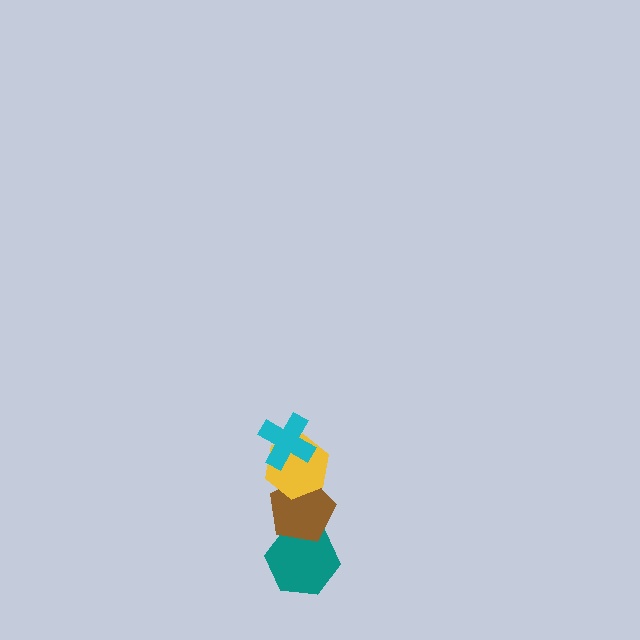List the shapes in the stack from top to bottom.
From top to bottom: the cyan cross, the yellow hexagon, the brown pentagon, the teal hexagon.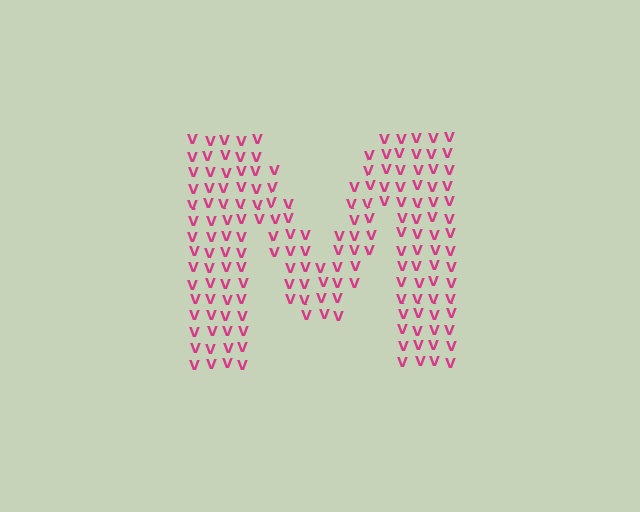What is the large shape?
The large shape is the letter M.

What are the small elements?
The small elements are letter V's.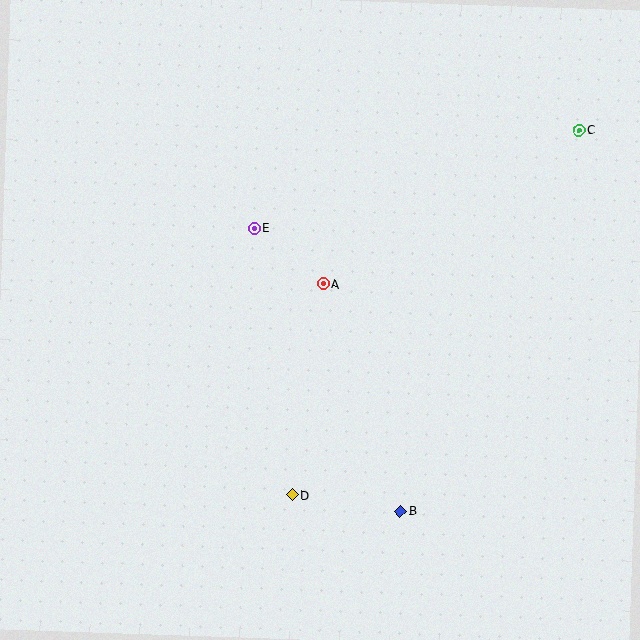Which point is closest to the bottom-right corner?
Point B is closest to the bottom-right corner.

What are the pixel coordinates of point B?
Point B is at (400, 511).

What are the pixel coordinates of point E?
Point E is at (254, 228).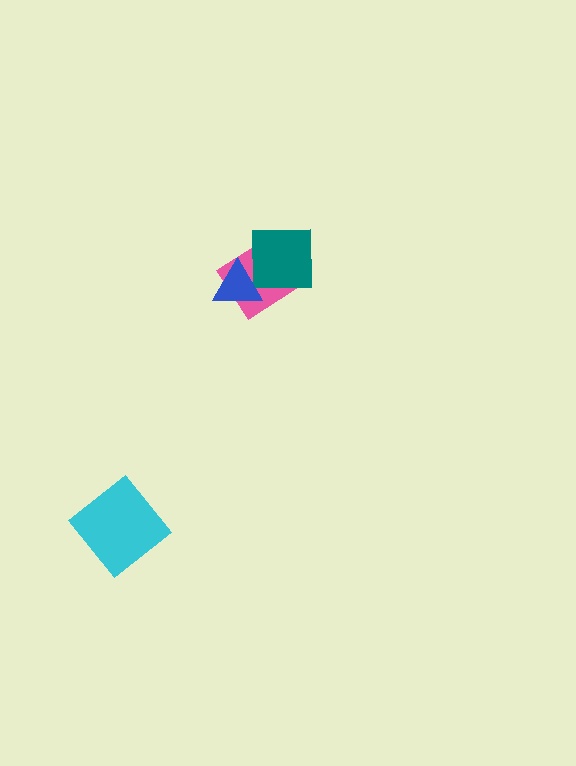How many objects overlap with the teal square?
1 object overlaps with the teal square.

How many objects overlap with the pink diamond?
2 objects overlap with the pink diamond.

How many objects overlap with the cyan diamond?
0 objects overlap with the cyan diamond.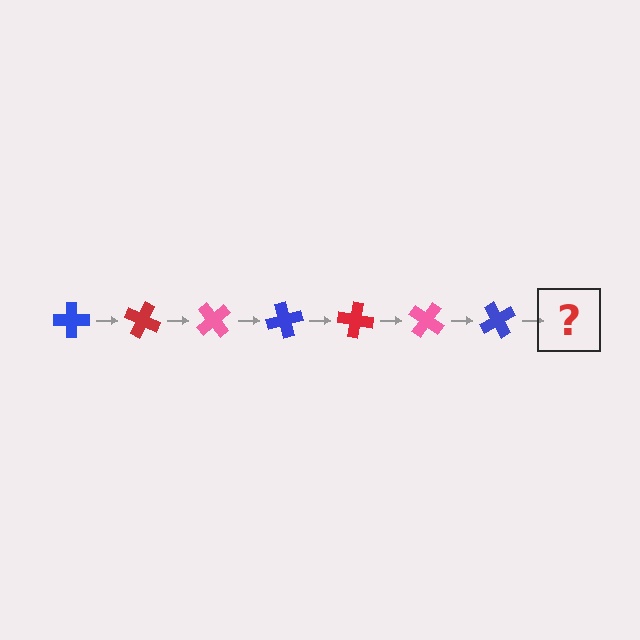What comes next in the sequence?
The next element should be a red cross, rotated 175 degrees from the start.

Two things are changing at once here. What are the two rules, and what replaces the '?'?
The two rules are that it rotates 25 degrees each step and the color cycles through blue, red, and pink. The '?' should be a red cross, rotated 175 degrees from the start.